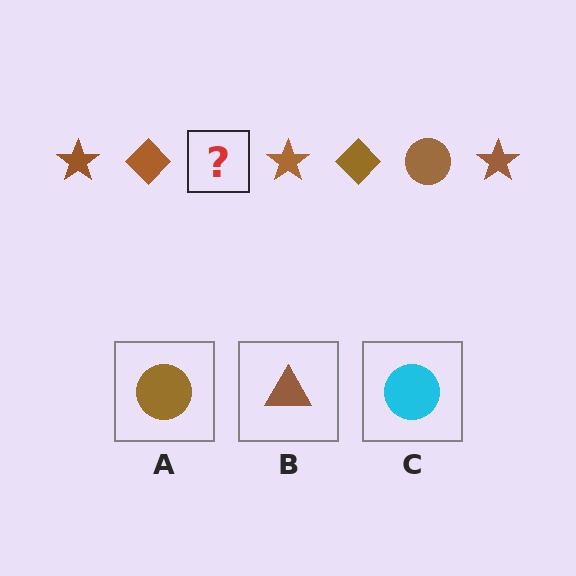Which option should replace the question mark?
Option A.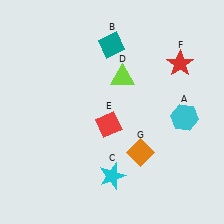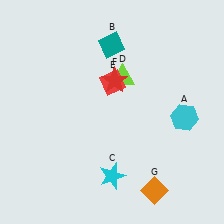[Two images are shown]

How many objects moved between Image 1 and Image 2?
3 objects moved between the two images.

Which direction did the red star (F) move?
The red star (F) moved left.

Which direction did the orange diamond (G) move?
The orange diamond (G) moved down.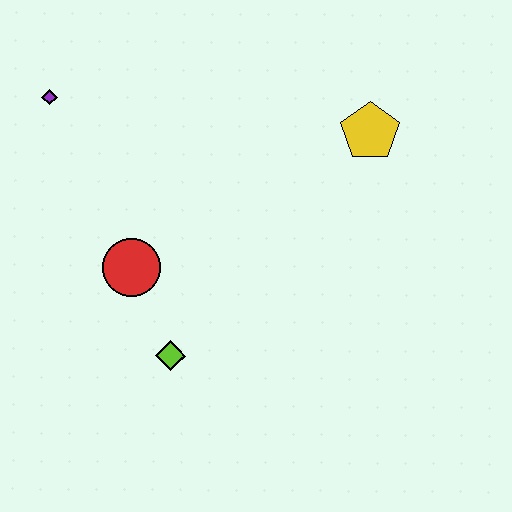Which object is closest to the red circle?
The lime diamond is closest to the red circle.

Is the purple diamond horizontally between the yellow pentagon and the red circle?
No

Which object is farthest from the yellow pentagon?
The purple diamond is farthest from the yellow pentagon.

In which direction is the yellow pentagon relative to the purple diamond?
The yellow pentagon is to the right of the purple diamond.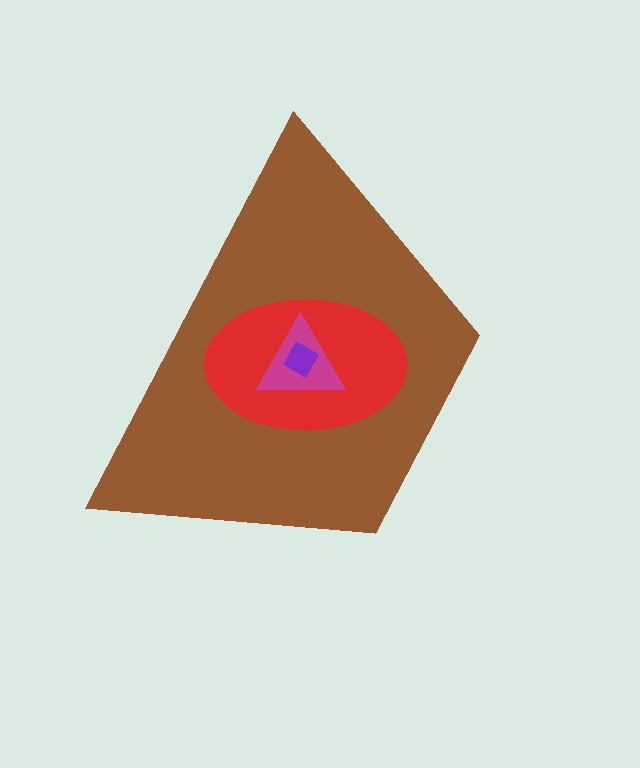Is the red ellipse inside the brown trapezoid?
Yes.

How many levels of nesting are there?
4.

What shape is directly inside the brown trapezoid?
The red ellipse.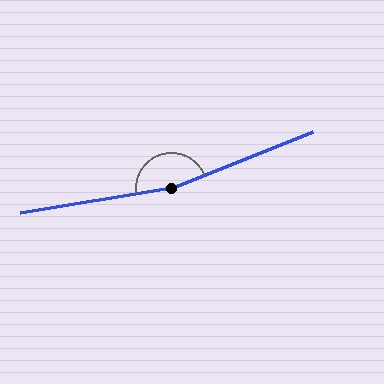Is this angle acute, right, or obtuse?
It is obtuse.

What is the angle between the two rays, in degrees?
Approximately 168 degrees.